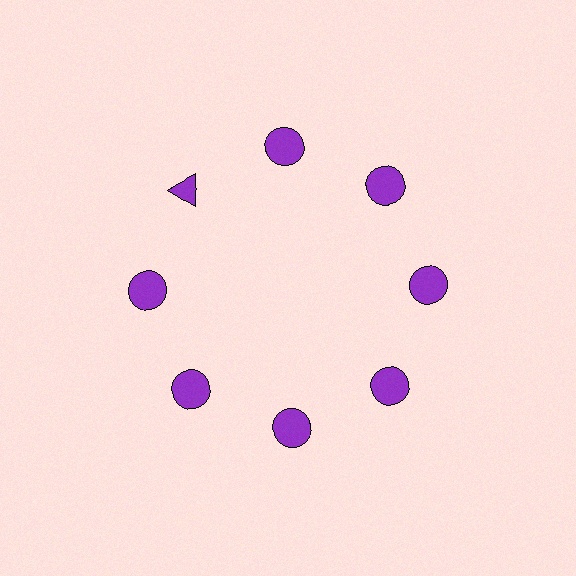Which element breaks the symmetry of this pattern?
The purple triangle at roughly the 10 o'clock position breaks the symmetry. All other shapes are purple circles.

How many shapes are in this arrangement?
There are 8 shapes arranged in a ring pattern.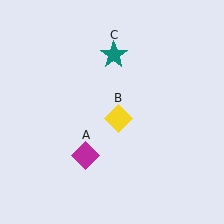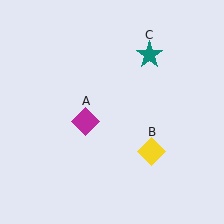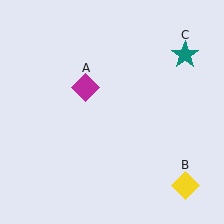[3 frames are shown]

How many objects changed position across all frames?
3 objects changed position: magenta diamond (object A), yellow diamond (object B), teal star (object C).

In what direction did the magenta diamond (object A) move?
The magenta diamond (object A) moved up.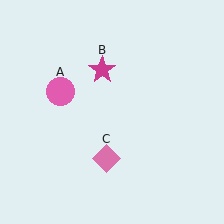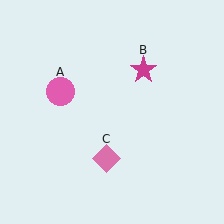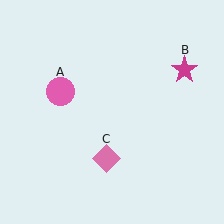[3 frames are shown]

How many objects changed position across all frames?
1 object changed position: magenta star (object B).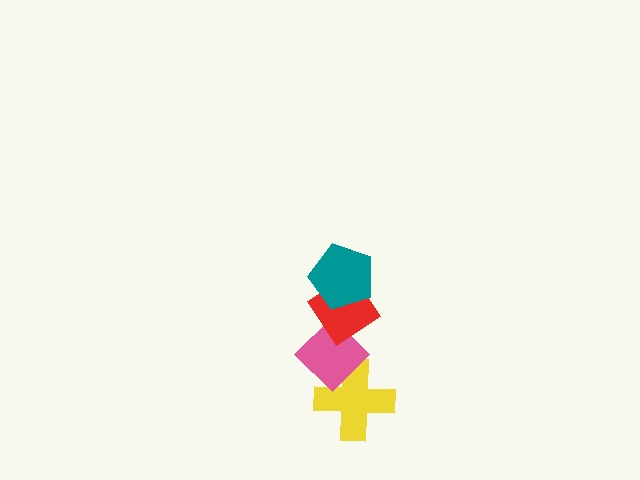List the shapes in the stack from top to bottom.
From top to bottom: the teal pentagon, the red diamond, the pink diamond, the yellow cross.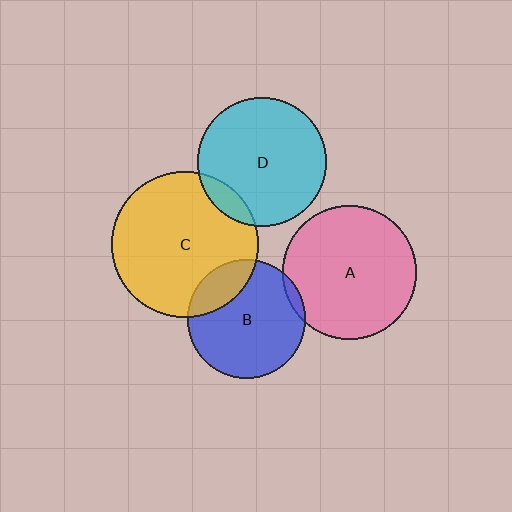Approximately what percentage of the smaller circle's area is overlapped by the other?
Approximately 20%.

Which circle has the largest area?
Circle C (yellow).